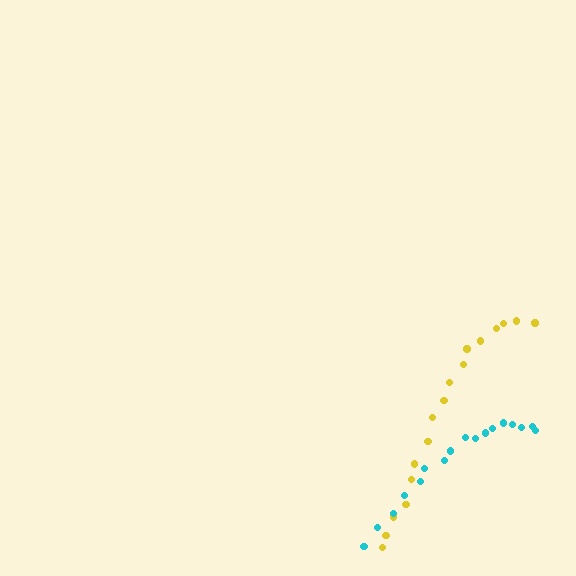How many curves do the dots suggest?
There are 2 distinct paths.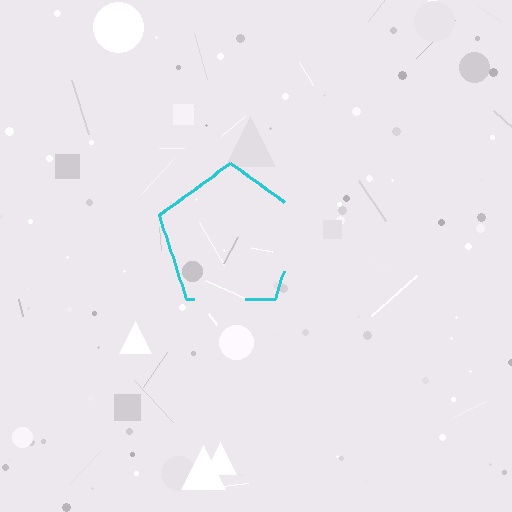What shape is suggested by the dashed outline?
The dashed outline suggests a pentagon.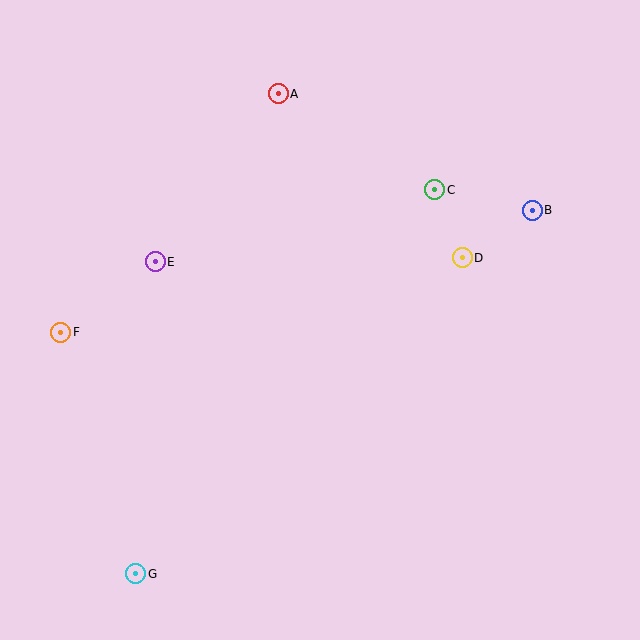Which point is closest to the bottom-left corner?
Point G is closest to the bottom-left corner.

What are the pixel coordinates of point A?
Point A is at (278, 94).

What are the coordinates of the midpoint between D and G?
The midpoint between D and G is at (299, 416).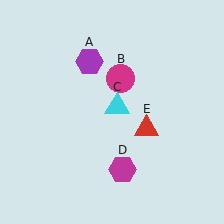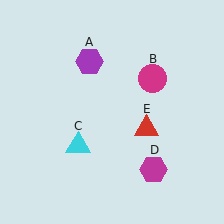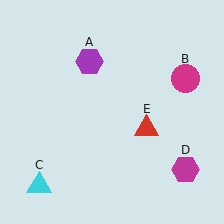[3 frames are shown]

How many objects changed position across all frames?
3 objects changed position: magenta circle (object B), cyan triangle (object C), magenta hexagon (object D).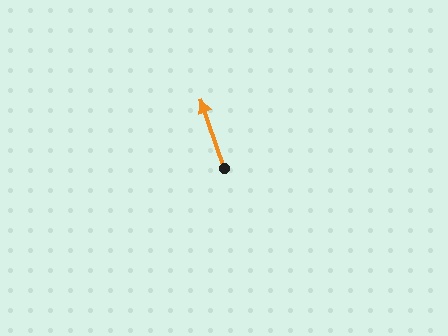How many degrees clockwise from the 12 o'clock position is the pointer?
Approximately 341 degrees.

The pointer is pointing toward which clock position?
Roughly 11 o'clock.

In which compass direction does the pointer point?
North.